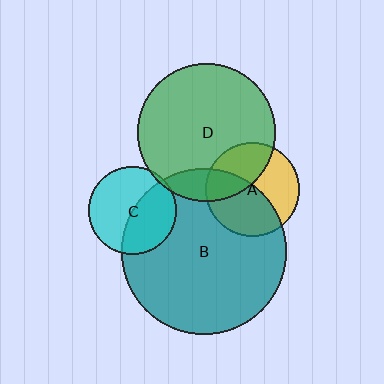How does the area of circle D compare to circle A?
Approximately 2.1 times.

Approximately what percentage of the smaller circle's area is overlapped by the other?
Approximately 5%.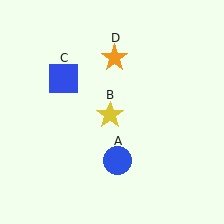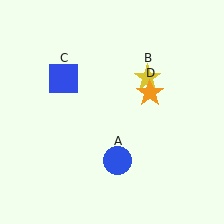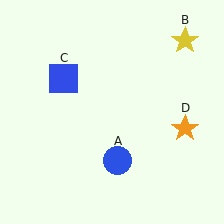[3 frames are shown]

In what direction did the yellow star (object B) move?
The yellow star (object B) moved up and to the right.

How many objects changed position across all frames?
2 objects changed position: yellow star (object B), orange star (object D).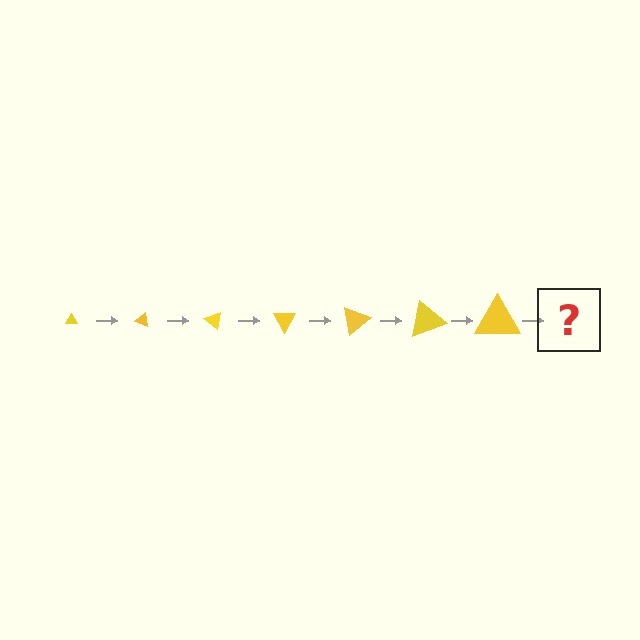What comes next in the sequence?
The next element should be a triangle, larger than the previous one and rotated 140 degrees from the start.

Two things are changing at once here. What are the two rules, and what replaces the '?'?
The two rules are that the triangle grows larger each step and it rotates 20 degrees each step. The '?' should be a triangle, larger than the previous one and rotated 140 degrees from the start.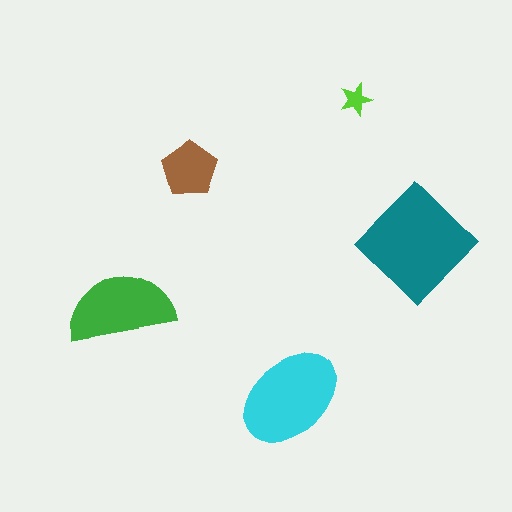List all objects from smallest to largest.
The lime star, the brown pentagon, the green semicircle, the cyan ellipse, the teal diamond.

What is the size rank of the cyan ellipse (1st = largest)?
2nd.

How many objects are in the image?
There are 5 objects in the image.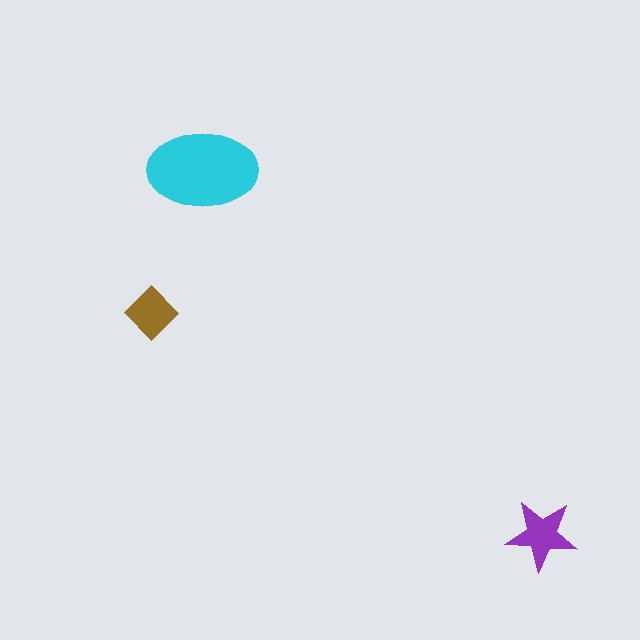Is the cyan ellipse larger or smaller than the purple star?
Larger.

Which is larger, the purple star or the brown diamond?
The purple star.